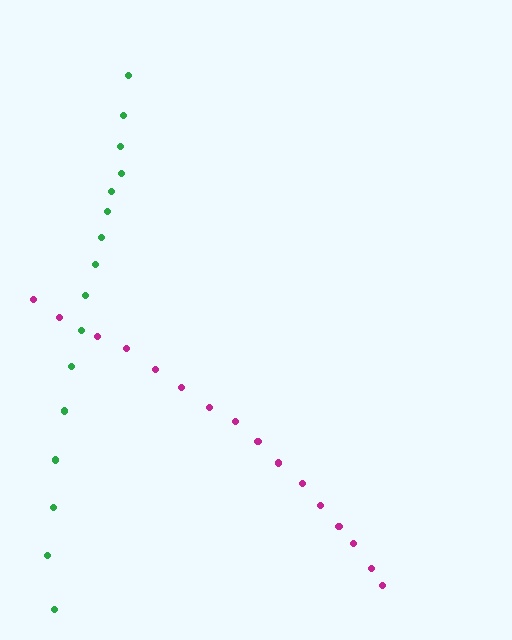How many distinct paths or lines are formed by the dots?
There are 2 distinct paths.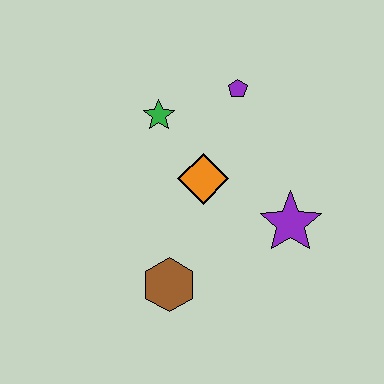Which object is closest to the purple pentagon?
The green star is closest to the purple pentagon.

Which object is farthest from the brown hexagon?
The purple pentagon is farthest from the brown hexagon.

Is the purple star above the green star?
No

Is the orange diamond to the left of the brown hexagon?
No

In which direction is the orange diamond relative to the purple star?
The orange diamond is to the left of the purple star.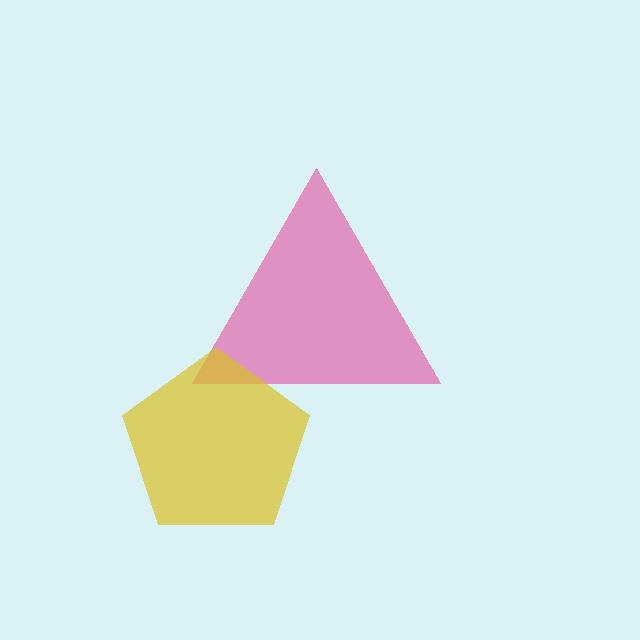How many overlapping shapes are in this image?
There are 2 overlapping shapes in the image.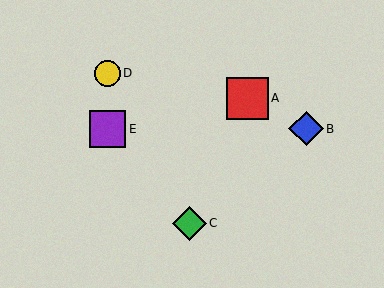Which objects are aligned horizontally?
Objects B, E are aligned horizontally.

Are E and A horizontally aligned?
No, E is at y≈129 and A is at y≈98.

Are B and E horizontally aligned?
Yes, both are at y≈129.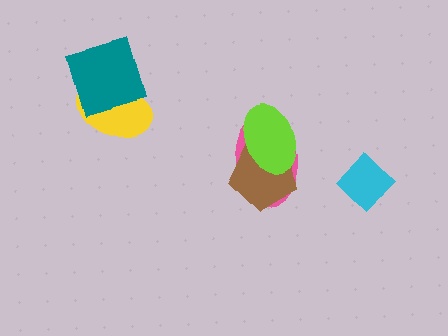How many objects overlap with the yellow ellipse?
1 object overlaps with the yellow ellipse.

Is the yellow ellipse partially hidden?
Yes, it is partially covered by another shape.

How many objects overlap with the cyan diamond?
0 objects overlap with the cyan diamond.